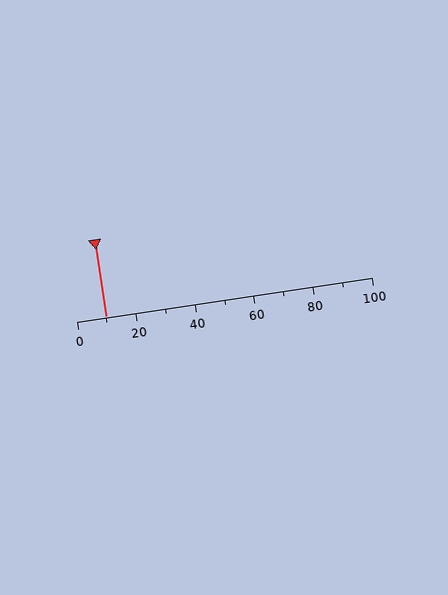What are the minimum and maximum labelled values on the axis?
The axis runs from 0 to 100.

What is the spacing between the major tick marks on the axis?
The major ticks are spaced 20 apart.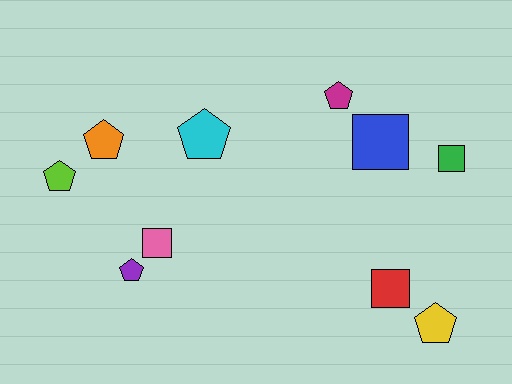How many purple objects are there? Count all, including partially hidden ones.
There is 1 purple object.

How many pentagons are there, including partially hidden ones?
There are 6 pentagons.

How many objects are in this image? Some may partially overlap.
There are 10 objects.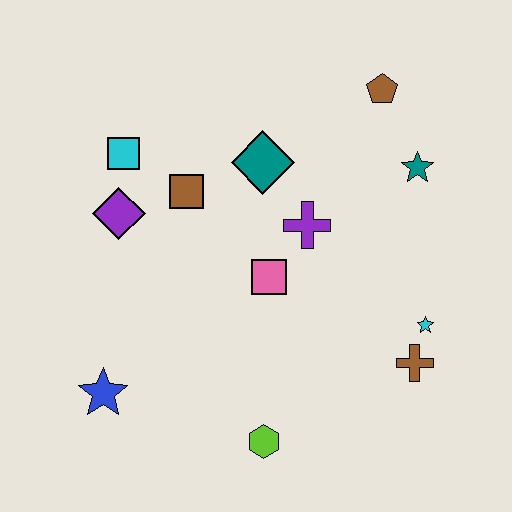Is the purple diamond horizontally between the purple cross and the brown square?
No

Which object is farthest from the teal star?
The blue star is farthest from the teal star.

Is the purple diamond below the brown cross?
No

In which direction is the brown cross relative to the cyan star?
The brown cross is below the cyan star.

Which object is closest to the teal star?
The brown pentagon is closest to the teal star.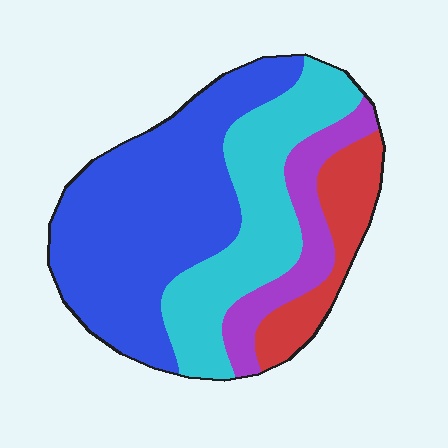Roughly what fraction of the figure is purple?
Purple covers 13% of the figure.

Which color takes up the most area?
Blue, at roughly 45%.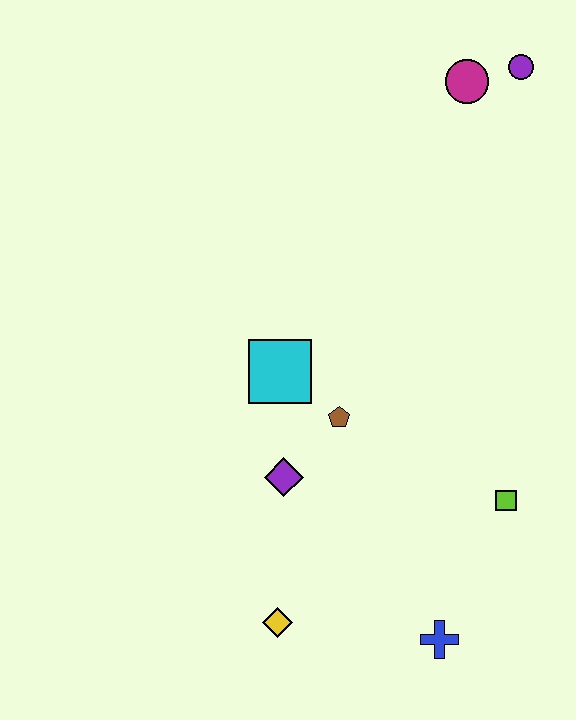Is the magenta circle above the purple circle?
No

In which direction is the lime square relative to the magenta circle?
The lime square is below the magenta circle.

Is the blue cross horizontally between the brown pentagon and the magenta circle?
Yes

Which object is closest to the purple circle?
The magenta circle is closest to the purple circle.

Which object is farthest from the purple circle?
The yellow diamond is farthest from the purple circle.